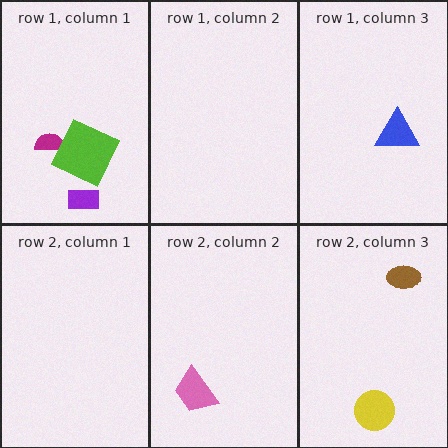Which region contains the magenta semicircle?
The row 1, column 1 region.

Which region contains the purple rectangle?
The row 1, column 1 region.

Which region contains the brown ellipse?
The row 2, column 3 region.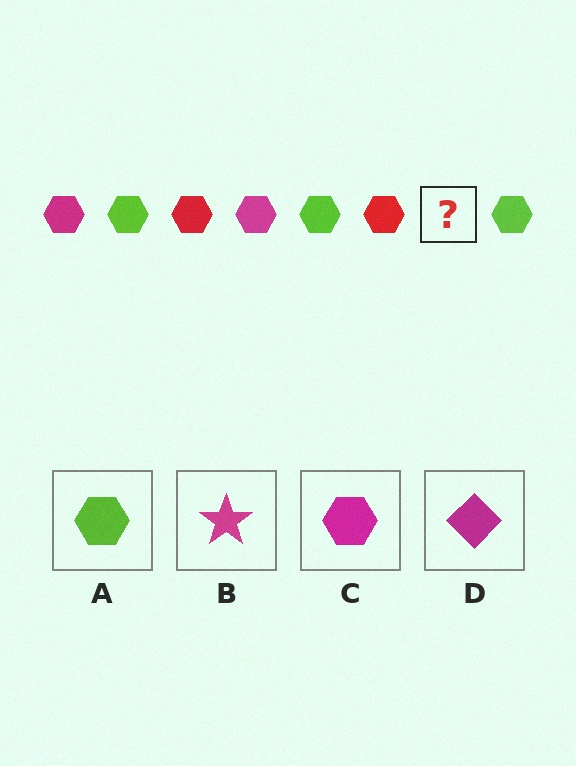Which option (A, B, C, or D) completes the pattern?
C.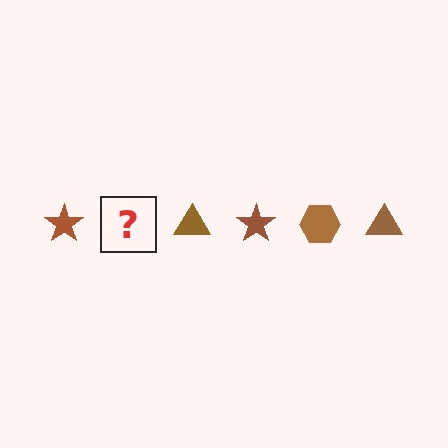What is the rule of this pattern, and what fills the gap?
The rule is that the pattern cycles through star, hexagon, triangle shapes in brown. The gap should be filled with a brown hexagon.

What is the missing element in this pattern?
The missing element is a brown hexagon.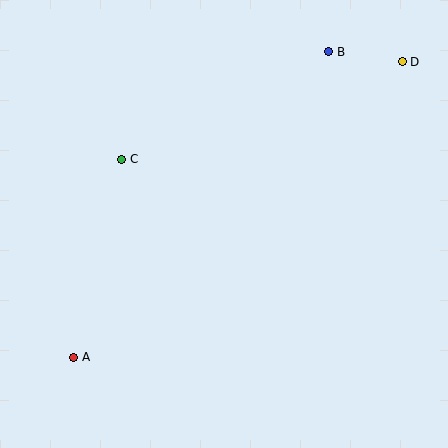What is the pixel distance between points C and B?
The distance between C and B is 233 pixels.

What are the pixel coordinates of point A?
Point A is at (74, 357).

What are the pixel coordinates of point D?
Point D is at (402, 62).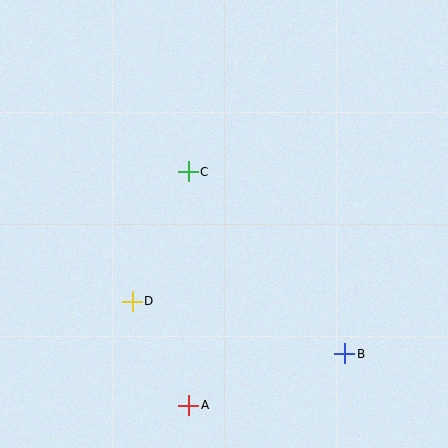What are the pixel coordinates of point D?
Point D is at (132, 301).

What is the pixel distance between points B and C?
The distance between B and C is 240 pixels.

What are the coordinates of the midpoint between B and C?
The midpoint between B and C is at (266, 263).